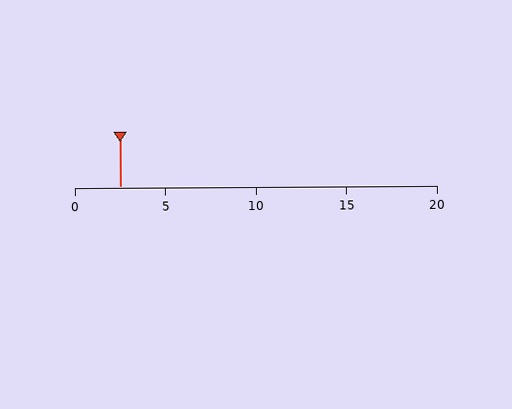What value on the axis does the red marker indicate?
The marker indicates approximately 2.5.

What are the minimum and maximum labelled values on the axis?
The axis runs from 0 to 20.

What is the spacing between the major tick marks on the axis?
The major ticks are spaced 5 apart.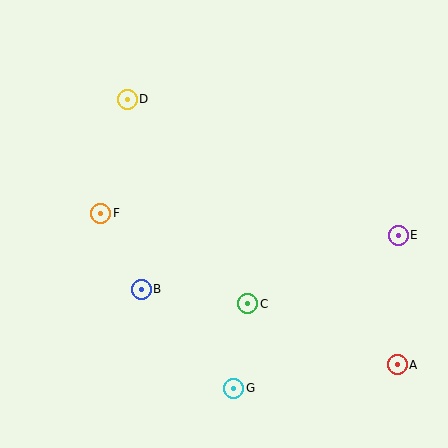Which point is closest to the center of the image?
Point C at (248, 304) is closest to the center.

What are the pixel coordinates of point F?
Point F is at (101, 213).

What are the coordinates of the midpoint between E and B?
The midpoint between E and B is at (270, 262).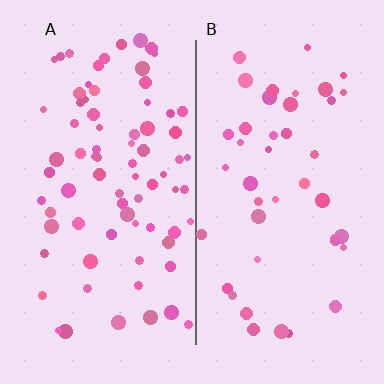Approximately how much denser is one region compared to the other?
Approximately 1.7× — region A over region B.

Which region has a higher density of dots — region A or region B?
A (the left).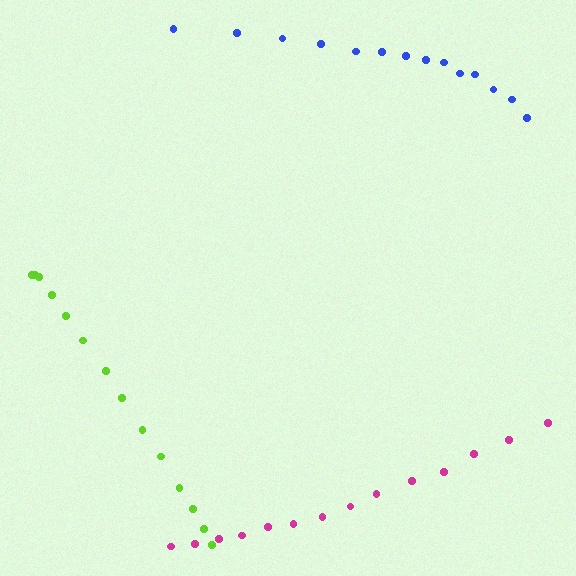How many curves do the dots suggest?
There are 3 distinct paths.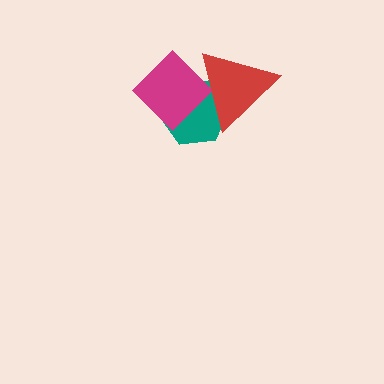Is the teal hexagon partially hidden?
Yes, it is partially covered by another shape.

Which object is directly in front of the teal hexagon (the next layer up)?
The magenta diamond is directly in front of the teal hexagon.